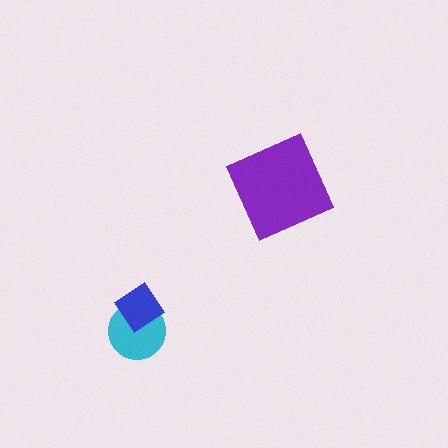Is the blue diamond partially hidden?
No, no other shape covers it.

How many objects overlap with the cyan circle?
1 object overlaps with the cyan circle.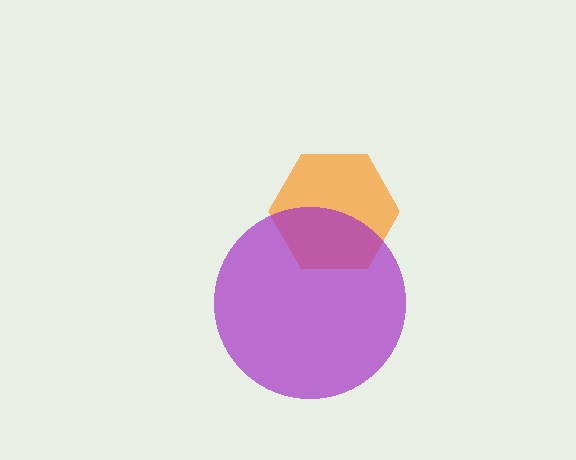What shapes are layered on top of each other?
The layered shapes are: an orange hexagon, a purple circle.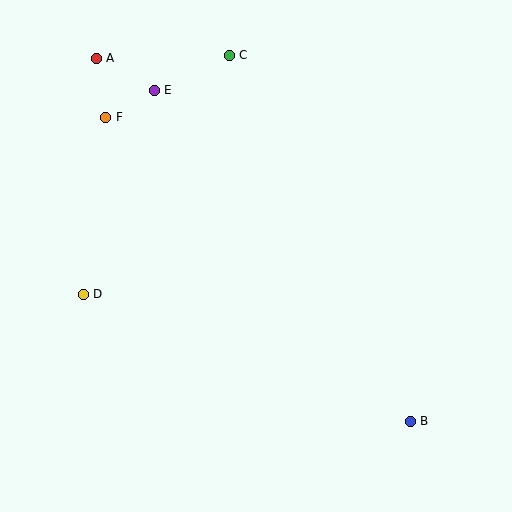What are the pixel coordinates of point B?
Point B is at (410, 421).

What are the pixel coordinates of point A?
Point A is at (96, 58).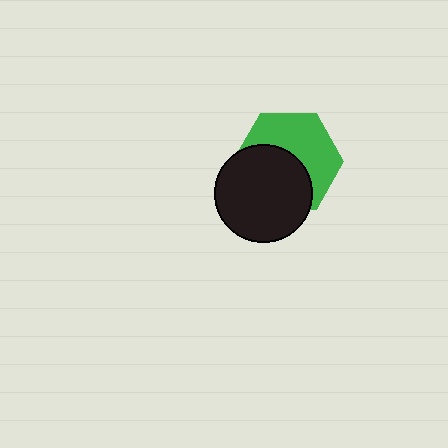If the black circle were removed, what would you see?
You would see the complete green hexagon.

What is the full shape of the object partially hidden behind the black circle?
The partially hidden object is a green hexagon.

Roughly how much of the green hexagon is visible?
About half of it is visible (roughly 51%).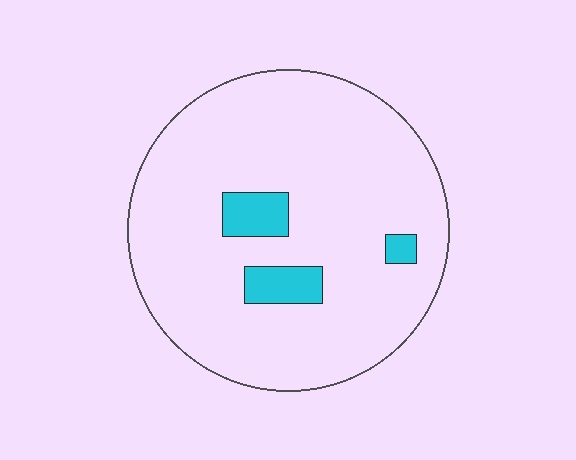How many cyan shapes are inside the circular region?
3.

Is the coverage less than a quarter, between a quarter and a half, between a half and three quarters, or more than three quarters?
Less than a quarter.